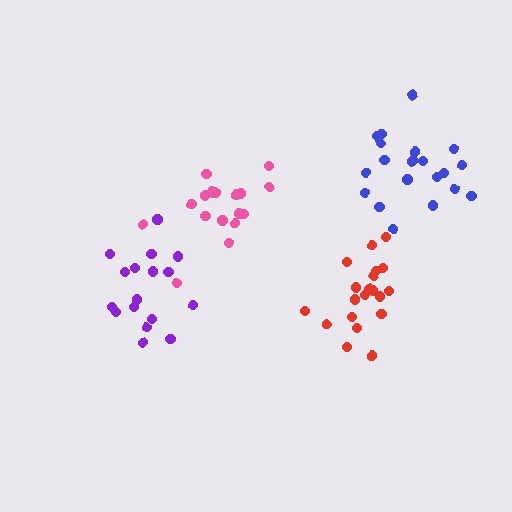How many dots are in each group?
Group 1: 17 dots, Group 2: 20 dots, Group 3: 19 dots, Group 4: 20 dots (76 total).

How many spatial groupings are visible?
There are 4 spatial groupings.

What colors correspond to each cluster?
The clusters are colored: purple, red, pink, blue.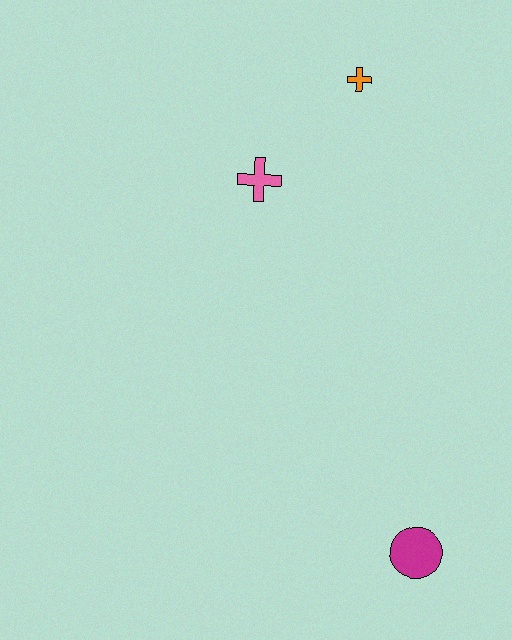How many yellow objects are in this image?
There are no yellow objects.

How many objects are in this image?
There are 3 objects.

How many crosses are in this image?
There are 2 crosses.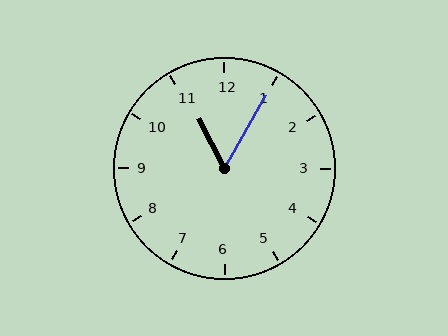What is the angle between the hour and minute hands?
Approximately 58 degrees.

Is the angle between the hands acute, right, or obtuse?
It is acute.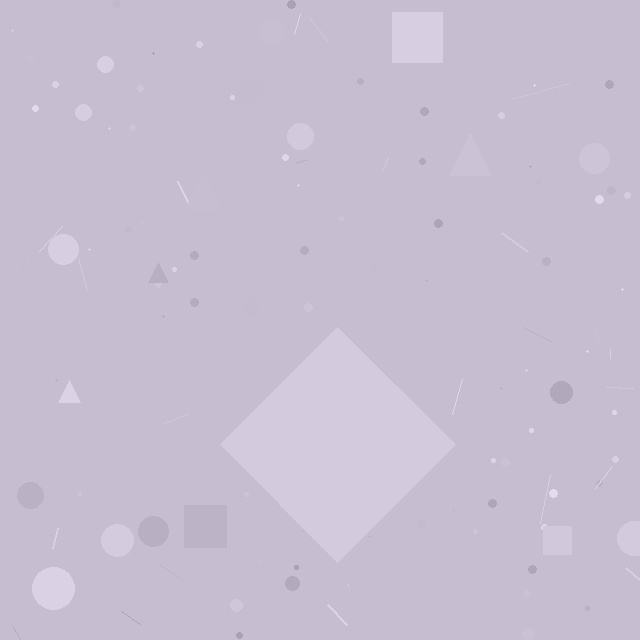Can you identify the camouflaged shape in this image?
The camouflaged shape is a diamond.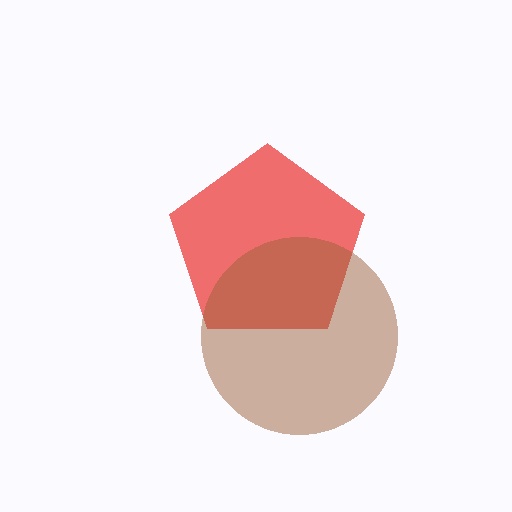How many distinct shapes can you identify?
There are 2 distinct shapes: a red pentagon, a brown circle.